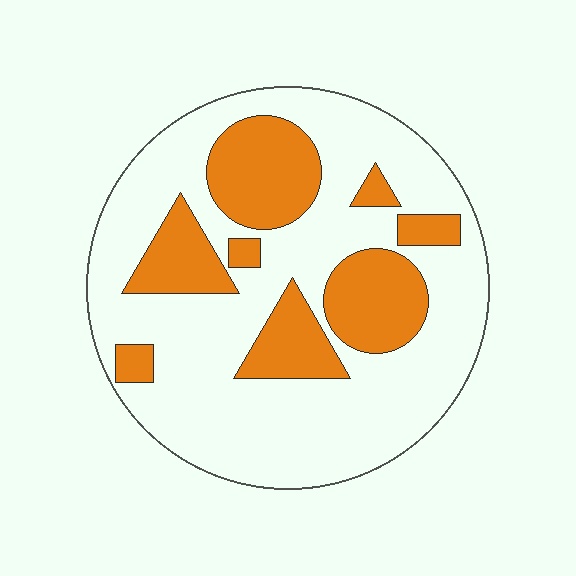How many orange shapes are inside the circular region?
8.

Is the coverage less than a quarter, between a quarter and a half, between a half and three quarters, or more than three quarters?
Between a quarter and a half.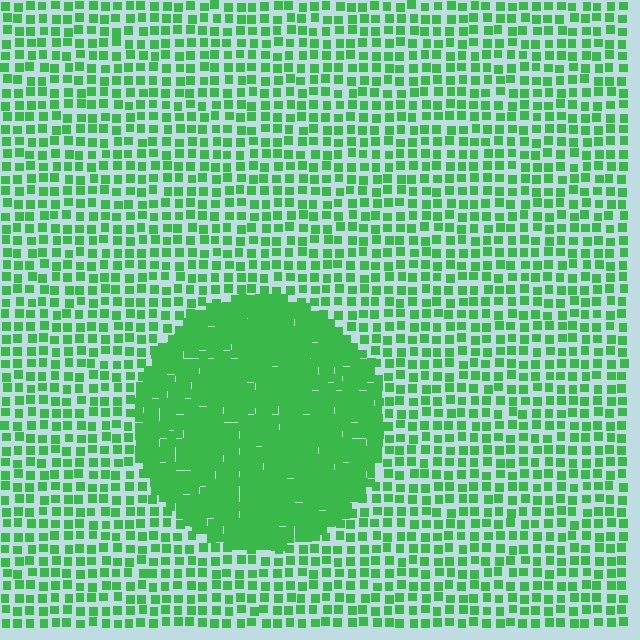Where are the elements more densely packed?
The elements are more densely packed inside the circle boundary.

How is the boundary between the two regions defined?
The boundary is defined by a change in element density (approximately 2.4x ratio). All elements are the same color, size, and shape.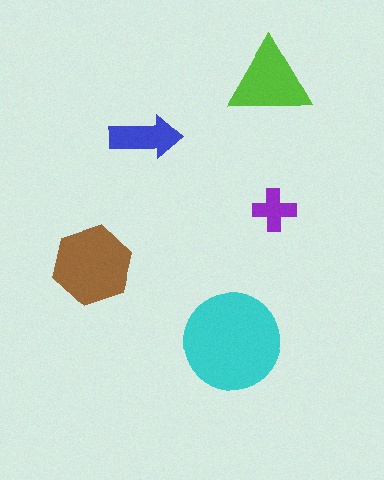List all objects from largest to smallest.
The cyan circle, the brown hexagon, the lime triangle, the blue arrow, the purple cross.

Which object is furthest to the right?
The purple cross is rightmost.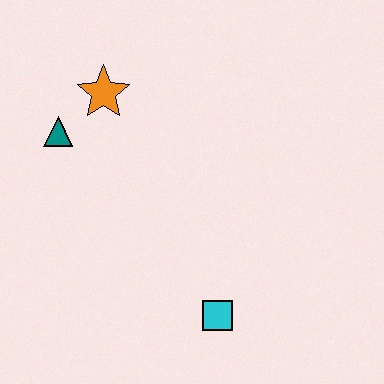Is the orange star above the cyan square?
Yes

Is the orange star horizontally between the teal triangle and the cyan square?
Yes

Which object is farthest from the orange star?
The cyan square is farthest from the orange star.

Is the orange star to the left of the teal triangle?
No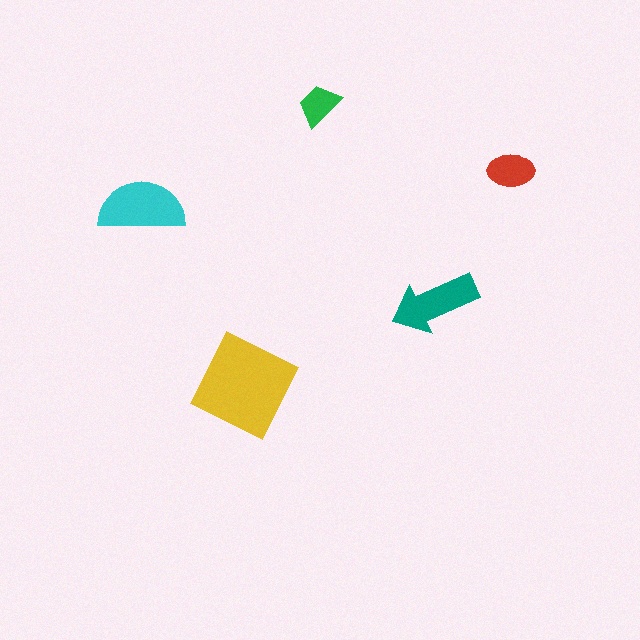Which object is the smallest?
The green trapezoid.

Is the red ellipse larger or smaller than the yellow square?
Smaller.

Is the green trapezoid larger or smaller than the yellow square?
Smaller.